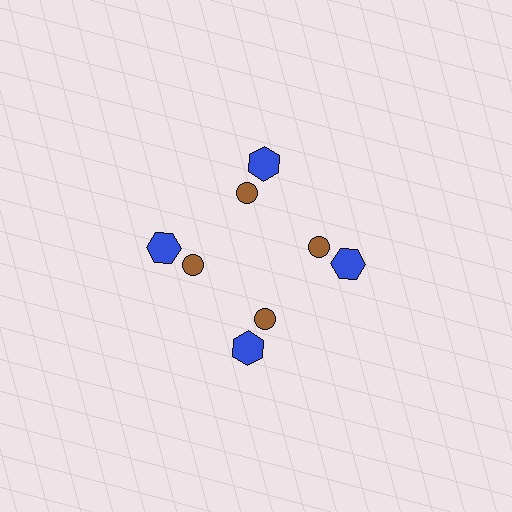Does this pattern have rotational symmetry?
Yes, this pattern has 4-fold rotational symmetry. It looks the same after rotating 90 degrees around the center.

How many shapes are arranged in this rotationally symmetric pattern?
There are 8 shapes, arranged in 4 groups of 2.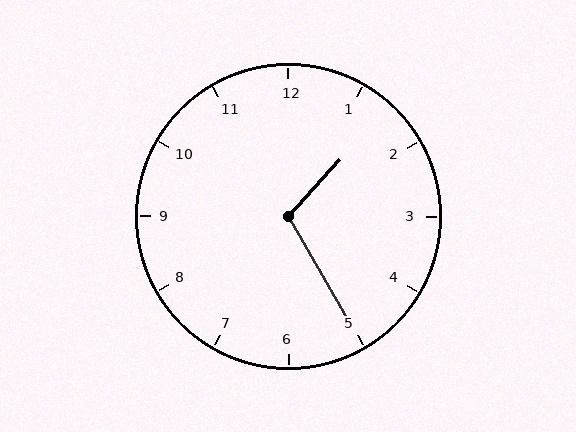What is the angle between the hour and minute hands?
Approximately 108 degrees.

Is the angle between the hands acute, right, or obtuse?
It is obtuse.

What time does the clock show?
1:25.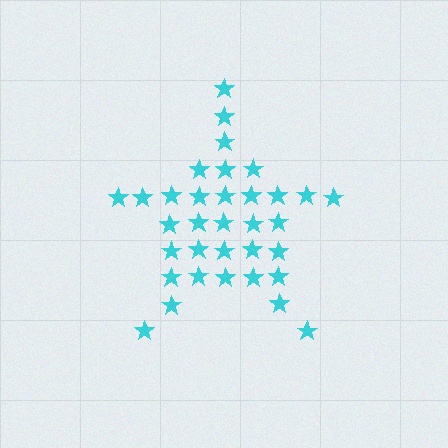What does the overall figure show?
The overall figure shows a star.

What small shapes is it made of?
It is made of small stars.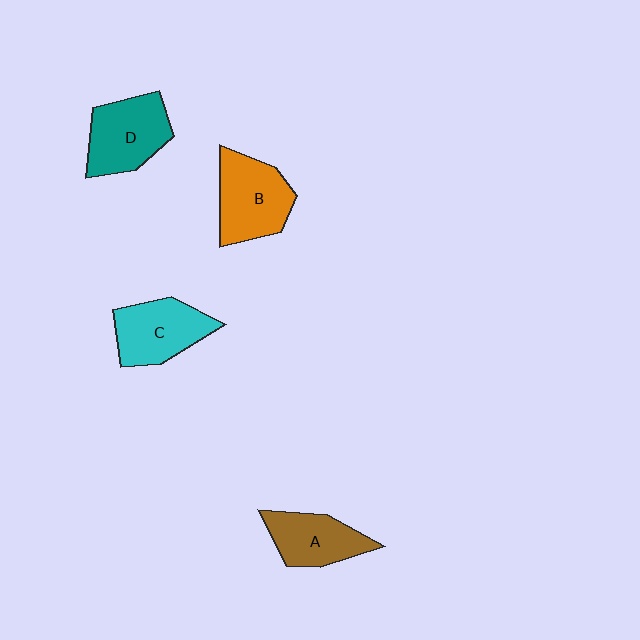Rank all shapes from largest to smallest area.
From largest to smallest: B (orange), D (teal), C (cyan), A (brown).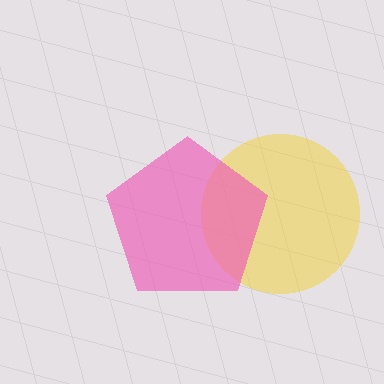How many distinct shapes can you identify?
There are 2 distinct shapes: a yellow circle, a pink pentagon.